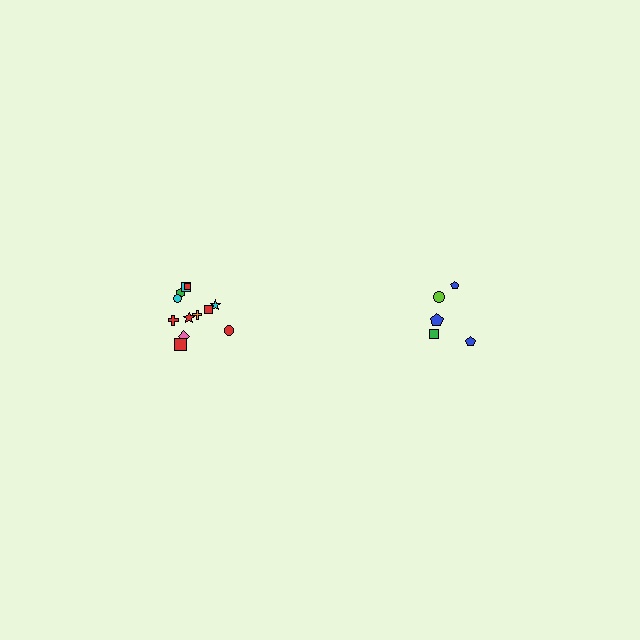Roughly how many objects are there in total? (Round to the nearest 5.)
Roughly 15 objects in total.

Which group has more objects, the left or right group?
The left group.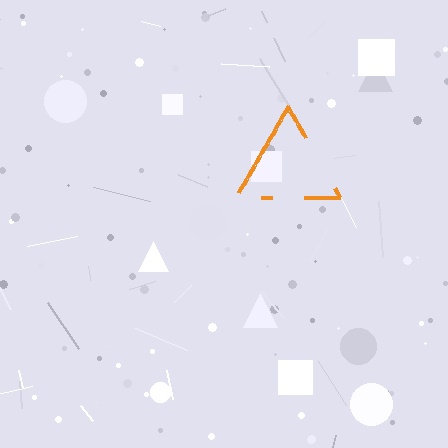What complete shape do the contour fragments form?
The contour fragments form a triangle.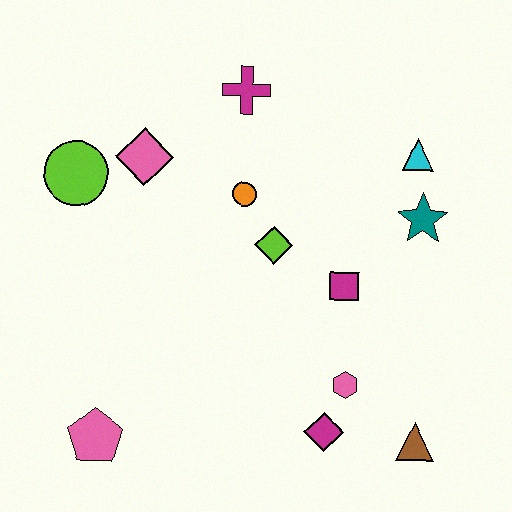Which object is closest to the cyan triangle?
The teal star is closest to the cyan triangle.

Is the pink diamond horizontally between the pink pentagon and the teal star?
Yes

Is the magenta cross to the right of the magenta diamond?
No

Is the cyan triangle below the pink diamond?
No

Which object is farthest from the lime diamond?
The pink pentagon is farthest from the lime diamond.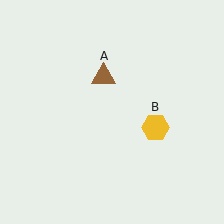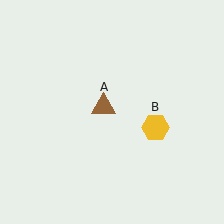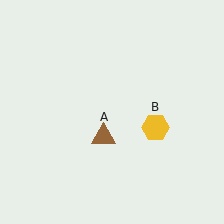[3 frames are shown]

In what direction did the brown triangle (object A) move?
The brown triangle (object A) moved down.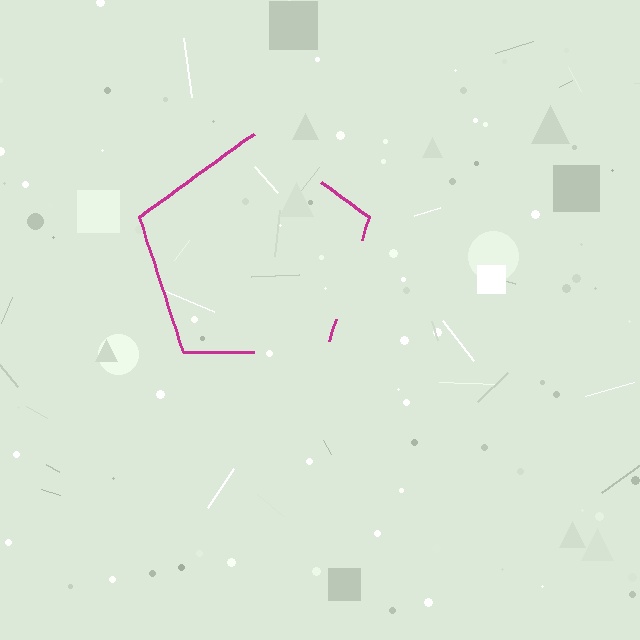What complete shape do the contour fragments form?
The contour fragments form a pentagon.